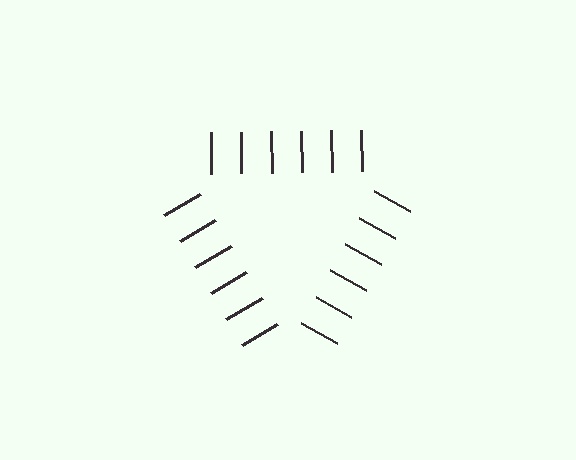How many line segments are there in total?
18 — 6 along each of the 3 edges.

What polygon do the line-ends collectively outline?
An illusory triangle — the line segments terminate on its edges but no continuous stroke is drawn.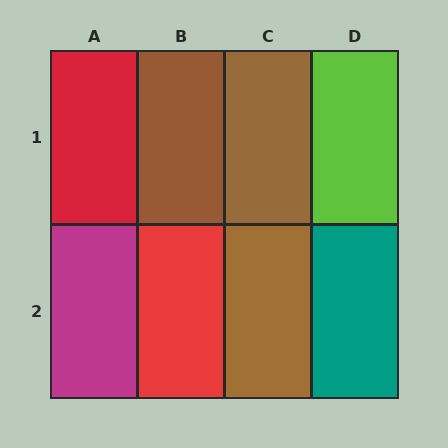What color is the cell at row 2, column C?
Brown.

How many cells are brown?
3 cells are brown.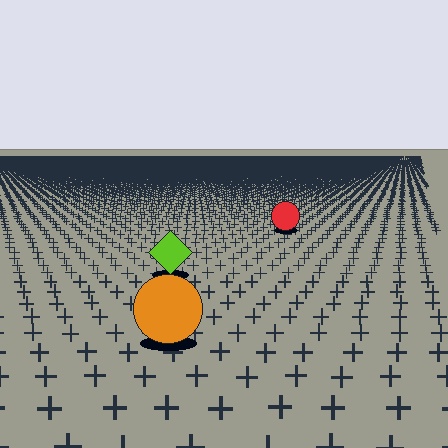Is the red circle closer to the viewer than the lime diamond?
No. The lime diamond is closer — you can tell from the texture gradient: the ground texture is coarser near it.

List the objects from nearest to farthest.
From nearest to farthest: the orange circle, the lime diamond, the red circle.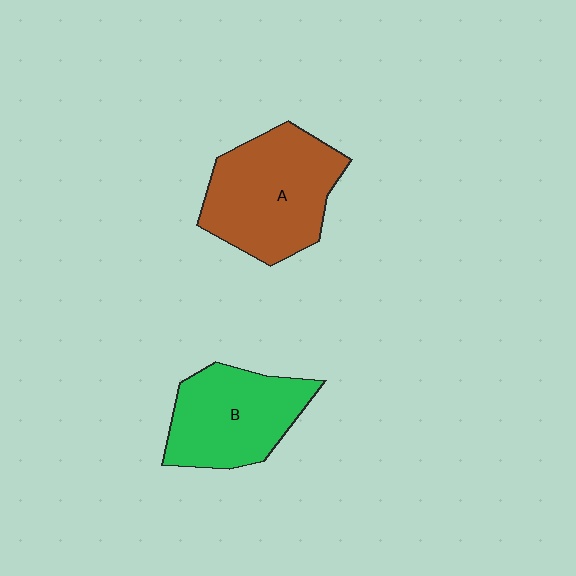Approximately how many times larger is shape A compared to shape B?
Approximately 1.2 times.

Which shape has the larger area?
Shape A (brown).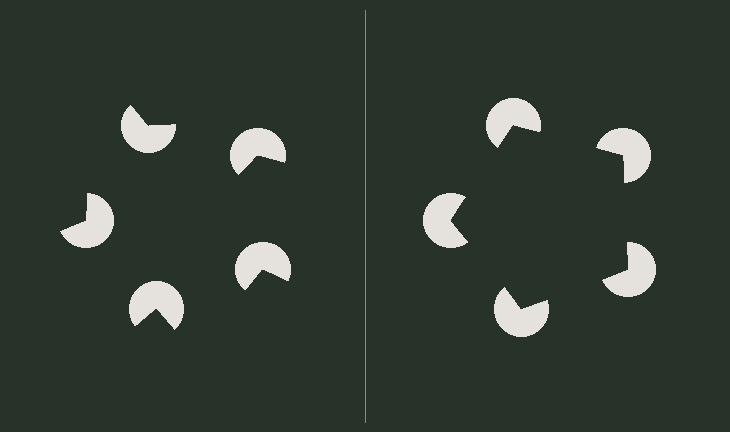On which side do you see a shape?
An illusory pentagon appears on the right side. On the left side the wedge cuts are rotated, so no coherent shape forms.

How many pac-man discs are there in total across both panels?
10 — 5 on each side.